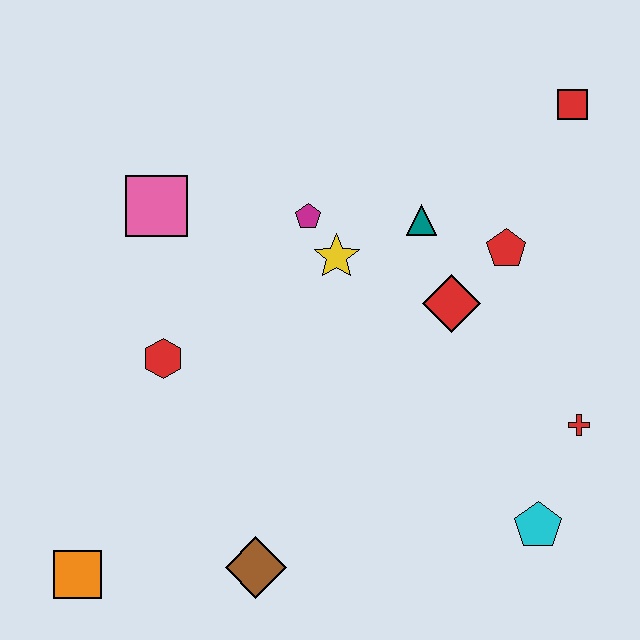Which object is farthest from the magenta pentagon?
The orange square is farthest from the magenta pentagon.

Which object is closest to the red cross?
The cyan pentagon is closest to the red cross.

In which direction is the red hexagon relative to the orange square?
The red hexagon is above the orange square.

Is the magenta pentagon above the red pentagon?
Yes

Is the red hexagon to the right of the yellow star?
No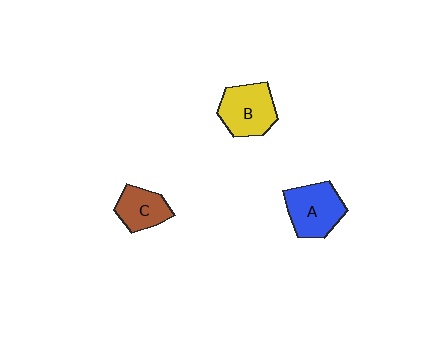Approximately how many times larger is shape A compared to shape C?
Approximately 1.4 times.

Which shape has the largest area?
Shape A (blue).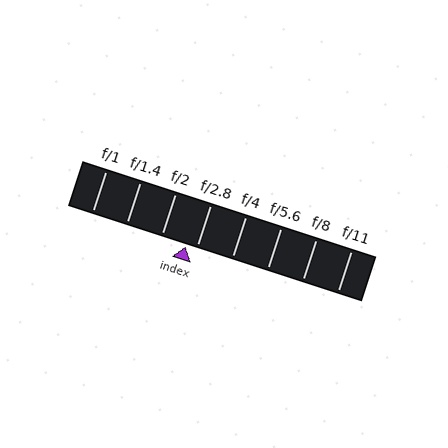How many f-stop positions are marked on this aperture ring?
There are 8 f-stop positions marked.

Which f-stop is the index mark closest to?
The index mark is closest to f/2.8.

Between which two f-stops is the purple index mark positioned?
The index mark is between f/2 and f/2.8.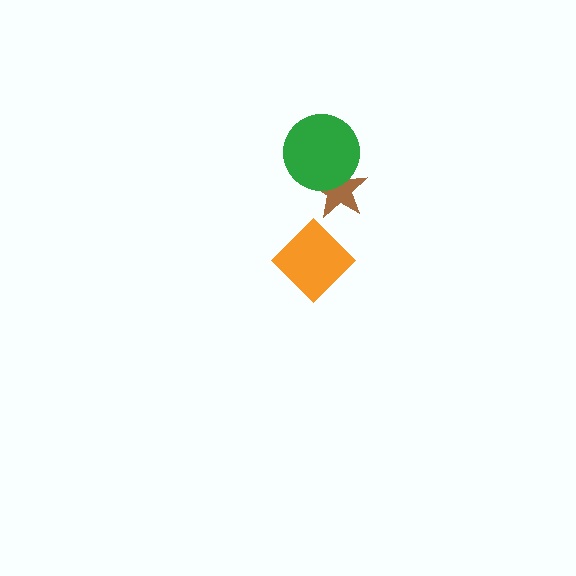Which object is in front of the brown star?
The green circle is in front of the brown star.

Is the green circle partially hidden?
No, no other shape covers it.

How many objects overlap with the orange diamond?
0 objects overlap with the orange diamond.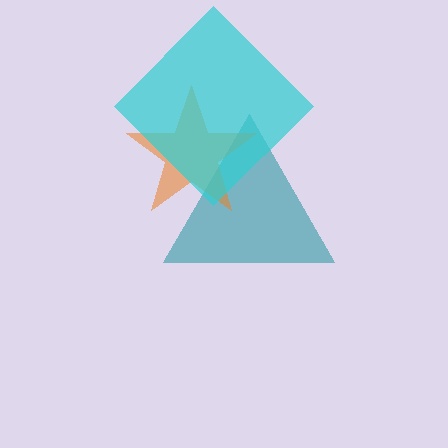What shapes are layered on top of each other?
The layered shapes are: a teal triangle, an orange star, a cyan diamond.